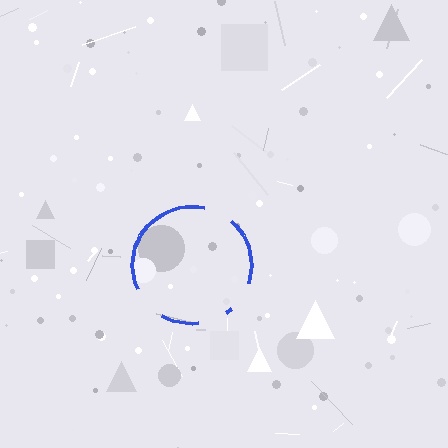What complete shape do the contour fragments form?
The contour fragments form a circle.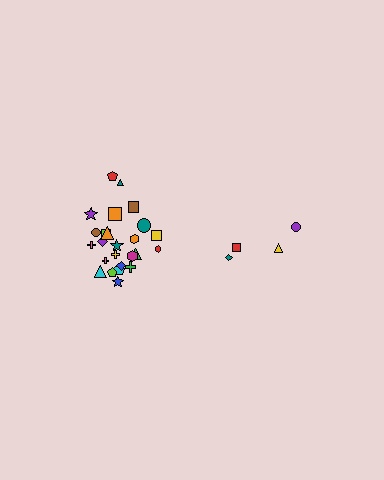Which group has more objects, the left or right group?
The left group.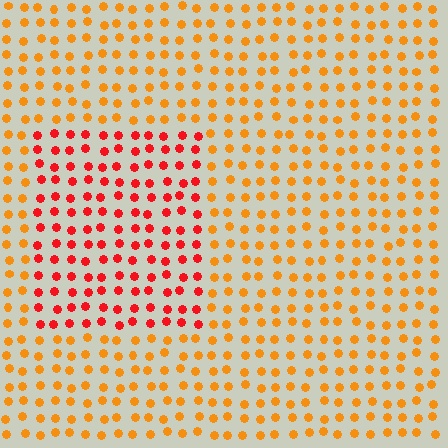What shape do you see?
I see a rectangle.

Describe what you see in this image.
The image is filled with small orange elements in a uniform arrangement. A rectangle-shaped region is visible where the elements are tinted to a slightly different hue, forming a subtle color boundary.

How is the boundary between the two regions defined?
The boundary is defined purely by a slight shift in hue (about 36 degrees). Spacing, size, and orientation are identical on both sides.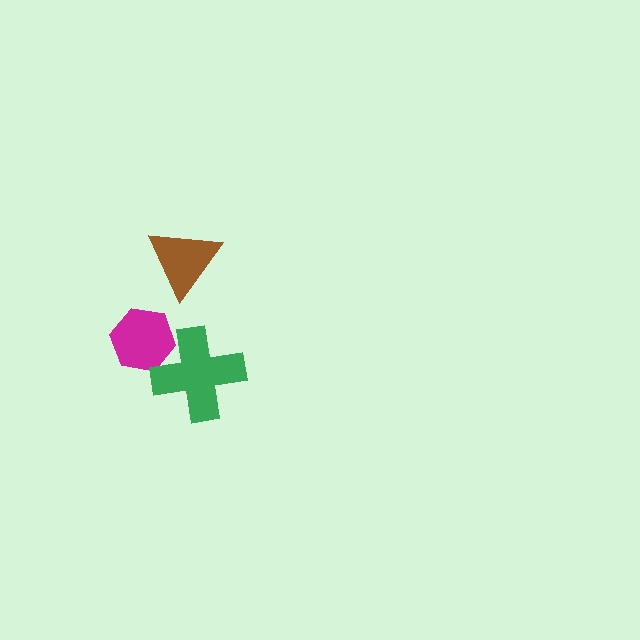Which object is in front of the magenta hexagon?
The green cross is in front of the magenta hexagon.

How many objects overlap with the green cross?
1 object overlaps with the green cross.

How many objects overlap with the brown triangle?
0 objects overlap with the brown triangle.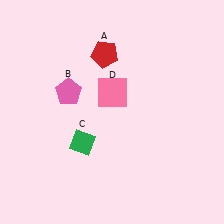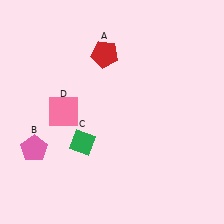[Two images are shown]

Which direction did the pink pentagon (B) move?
The pink pentagon (B) moved down.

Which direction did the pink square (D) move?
The pink square (D) moved left.